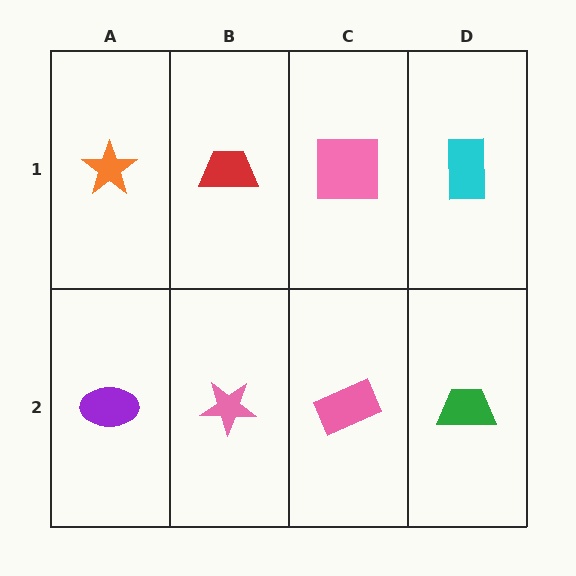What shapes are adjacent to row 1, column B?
A pink star (row 2, column B), an orange star (row 1, column A), a pink square (row 1, column C).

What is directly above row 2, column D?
A cyan rectangle.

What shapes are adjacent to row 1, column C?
A pink rectangle (row 2, column C), a red trapezoid (row 1, column B), a cyan rectangle (row 1, column D).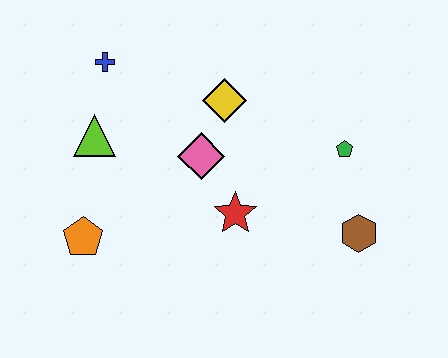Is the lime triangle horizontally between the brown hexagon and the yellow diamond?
No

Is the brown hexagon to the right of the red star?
Yes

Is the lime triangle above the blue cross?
No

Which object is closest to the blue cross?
The lime triangle is closest to the blue cross.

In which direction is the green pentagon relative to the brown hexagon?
The green pentagon is above the brown hexagon.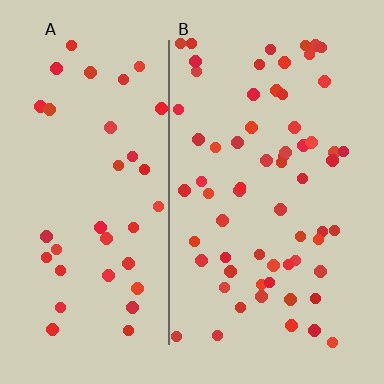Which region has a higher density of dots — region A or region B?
B (the right).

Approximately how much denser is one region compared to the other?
Approximately 1.7× — region B over region A.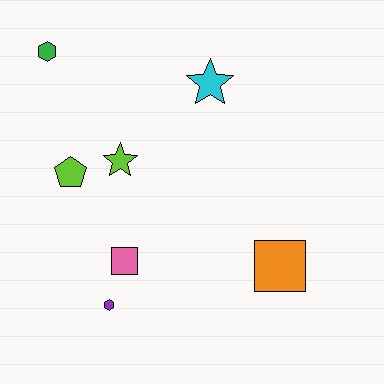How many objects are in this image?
There are 7 objects.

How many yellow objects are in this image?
There are no yellow objects.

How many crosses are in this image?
There are no crosses.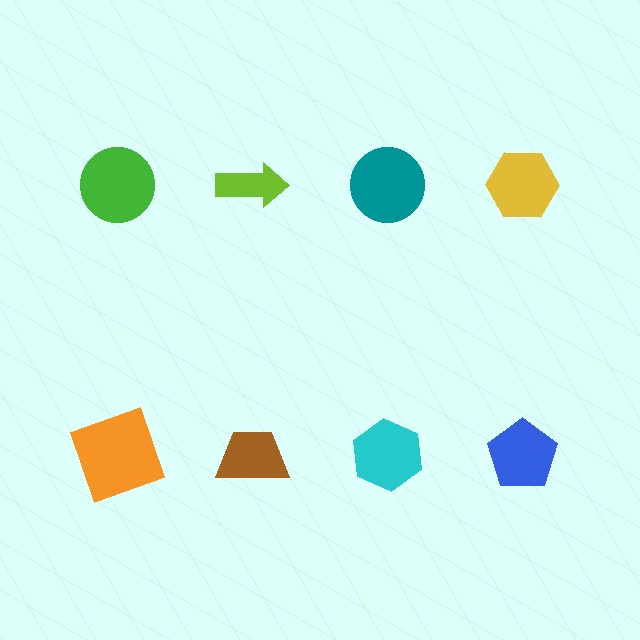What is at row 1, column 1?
A green circle.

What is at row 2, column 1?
An orange square.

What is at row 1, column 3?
A teal circle.